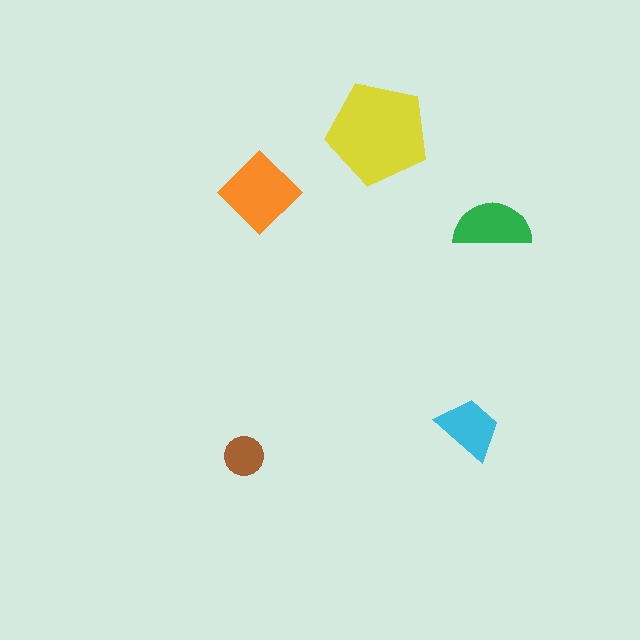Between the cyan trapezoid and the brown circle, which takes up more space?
The cyan trapezoid.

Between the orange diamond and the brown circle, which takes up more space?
The orange diamond.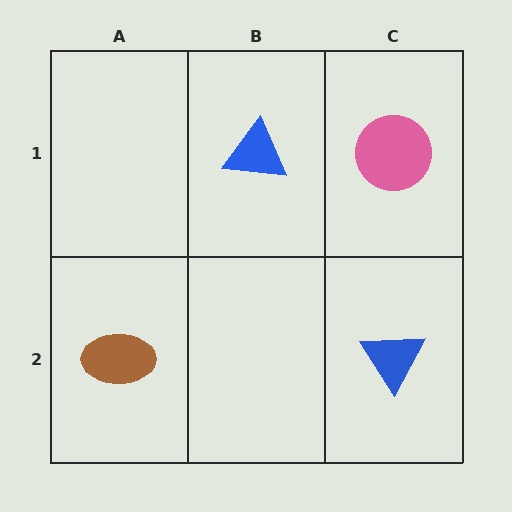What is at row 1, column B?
A blue triangle.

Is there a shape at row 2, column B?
No, that cell is empty.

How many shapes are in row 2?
2 shapes.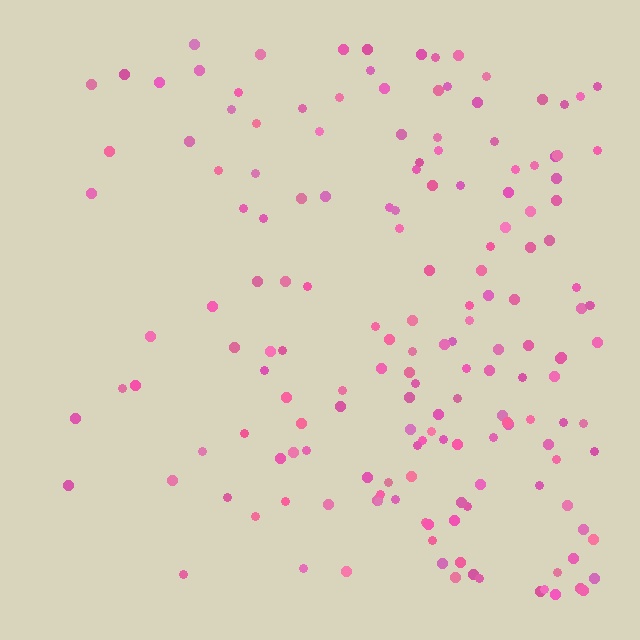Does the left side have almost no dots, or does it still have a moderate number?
Still a moderate number, just noticeably fewer than the right.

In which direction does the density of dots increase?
From left to right, with the right side densest.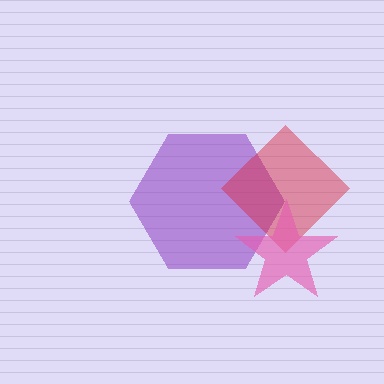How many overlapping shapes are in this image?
There are 3 overlapping shapes in the image.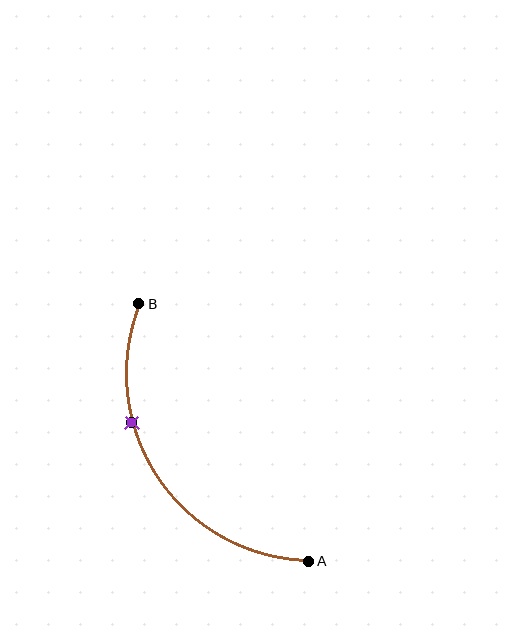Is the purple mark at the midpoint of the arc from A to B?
No. The purple mark lies on the arc but is closer to endpoint B. The arc midpoint would be at the point on the curve equidistant along the arc from both A and B.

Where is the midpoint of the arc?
The arc midpoint is the point on the curve farthest from the straight line joining A and B. It sits to the left of that line.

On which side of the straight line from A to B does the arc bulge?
The arc bulges to the left of the straight line connecting A and B.